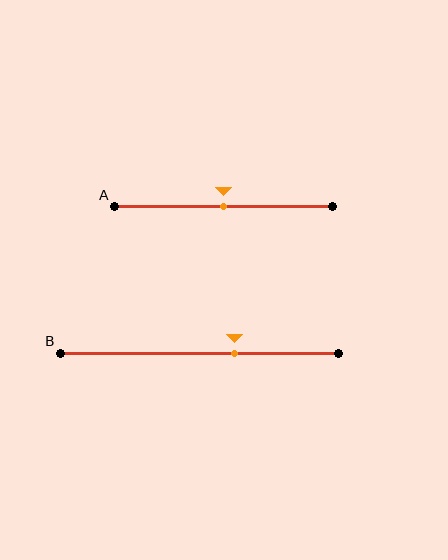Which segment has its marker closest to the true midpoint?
Segment A has its marker closest to the true midpoint.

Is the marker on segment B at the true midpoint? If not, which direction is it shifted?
No, the marker on segment B is shifted to the right by about 13% of the segment length.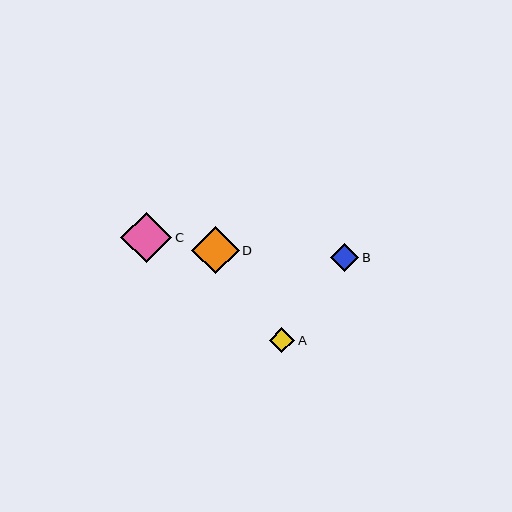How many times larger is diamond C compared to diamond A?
Diamond C is approximately 2.0 times the size of diamond A.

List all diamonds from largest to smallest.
From largest to smallest: C, D, B, A.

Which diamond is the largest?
Diamond C is the largest with a size of approximately 51 pixels.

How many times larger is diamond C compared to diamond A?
Diamond C is approximately 2.0 times the size of diamond A.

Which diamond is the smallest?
Diamond A is the smallest with a size of approximately 26 pixels.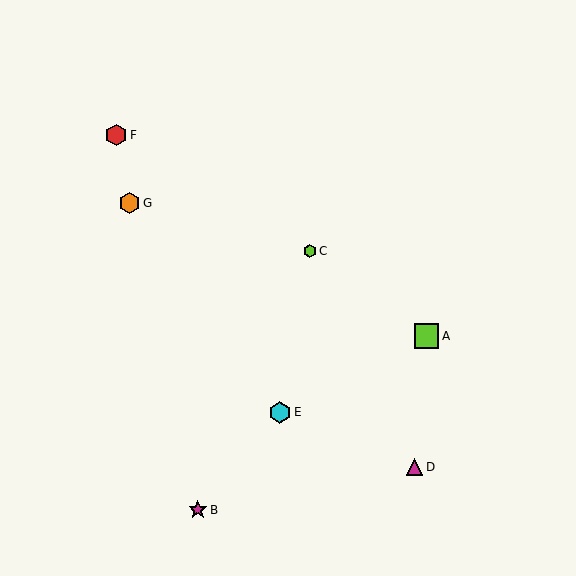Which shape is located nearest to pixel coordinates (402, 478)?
The magenta triangle (labeled D) at (415, 467) is nearest to that location.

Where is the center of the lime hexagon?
The center of the lime hexagon is at (310, 251).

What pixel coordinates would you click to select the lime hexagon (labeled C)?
Click at (310, 251) to select the lime hexagon C.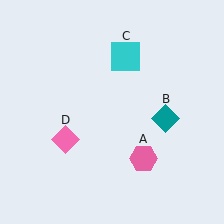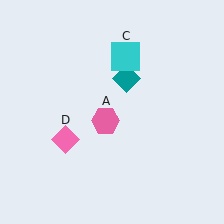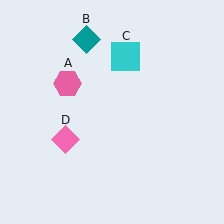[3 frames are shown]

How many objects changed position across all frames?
2 objects changed position: pink hexagon (object A), teal diamond (object B).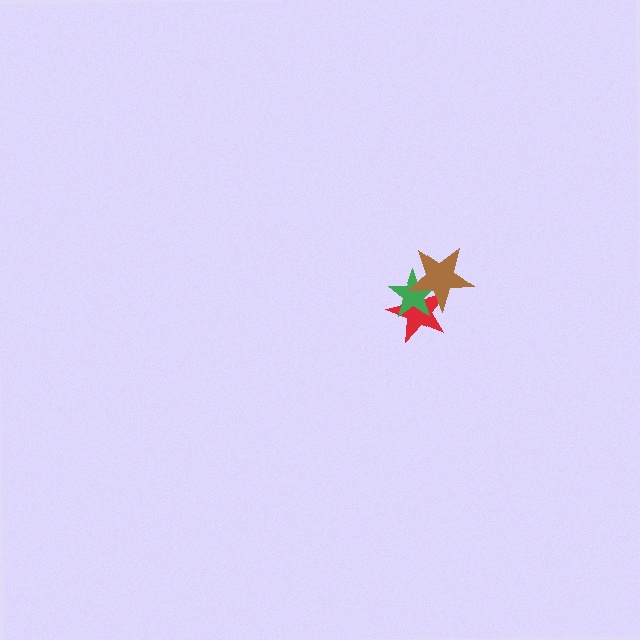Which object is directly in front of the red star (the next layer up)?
The green star is directly in front of the red star.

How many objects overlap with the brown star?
2 objects overlap with the brown star.